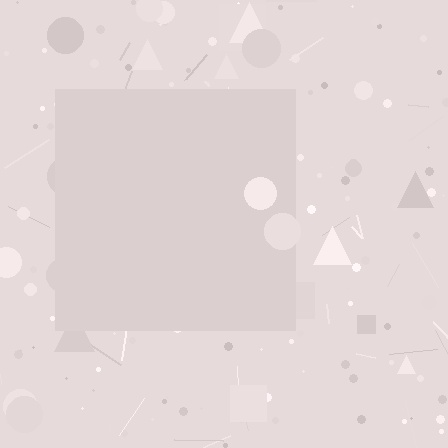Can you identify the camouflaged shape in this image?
The camouflaged shape is a square.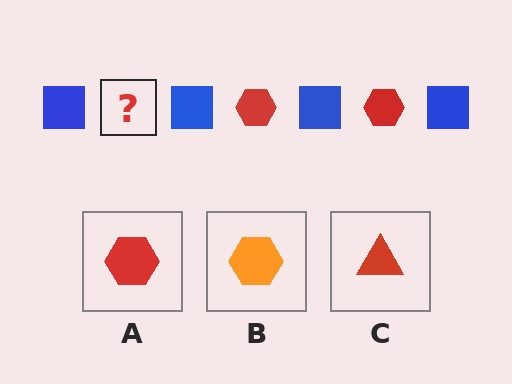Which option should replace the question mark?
Option A.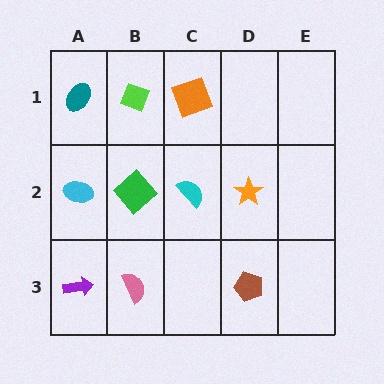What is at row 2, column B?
A green diamond.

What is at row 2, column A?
A cyan ellipse.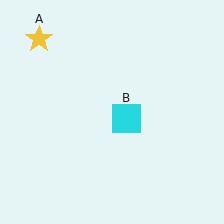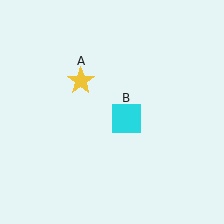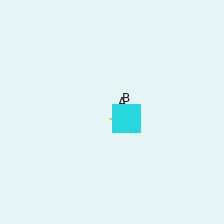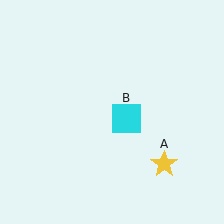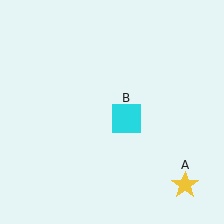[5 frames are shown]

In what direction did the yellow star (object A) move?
The yellow star (object A) moved down and to the right.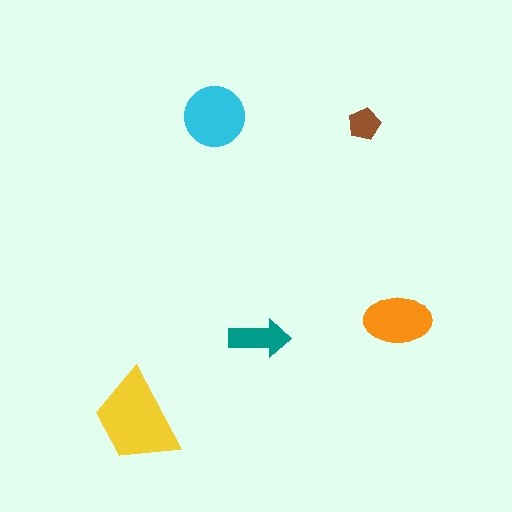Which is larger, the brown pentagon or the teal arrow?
The teal arrow.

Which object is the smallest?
The brown pentagon.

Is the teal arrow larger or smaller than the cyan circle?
Smaller.